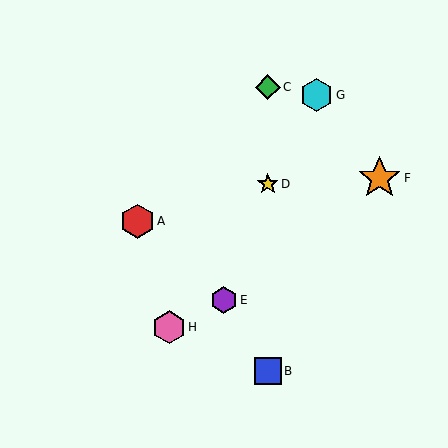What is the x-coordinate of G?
Object G is at x≈316.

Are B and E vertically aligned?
No, B is at x≈268 and E is at x≈224.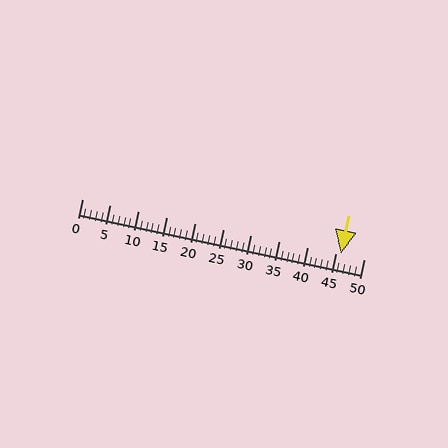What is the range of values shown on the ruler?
The ruler shows values from 0 to 50.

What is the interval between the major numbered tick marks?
The major tick marks are spaced 5 units apart.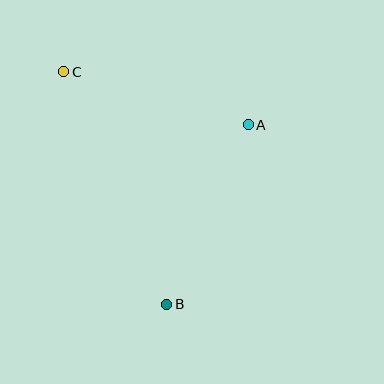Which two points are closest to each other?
Points A and C are closest to each other.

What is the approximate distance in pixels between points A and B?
The distance between A and B is approximately 197 pixels.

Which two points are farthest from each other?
Points B and C are farthest from each other.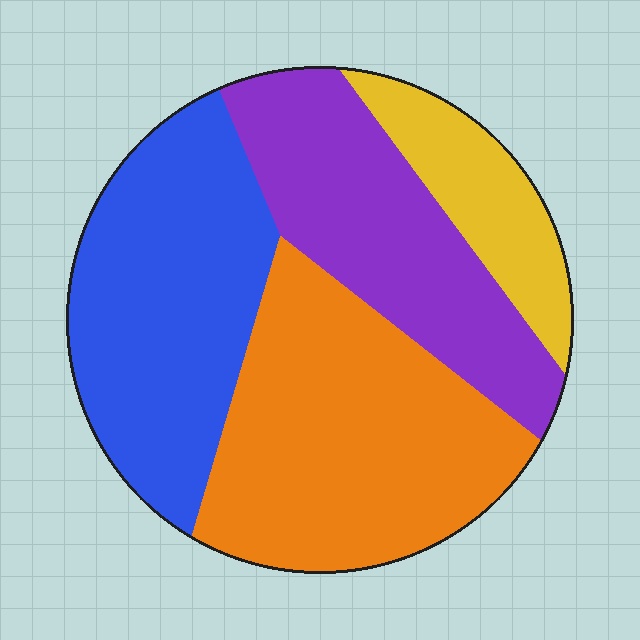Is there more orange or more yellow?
Orange.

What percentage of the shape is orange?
Orange covers about 35% of the shape.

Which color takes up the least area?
Yellow, at roughly 10%.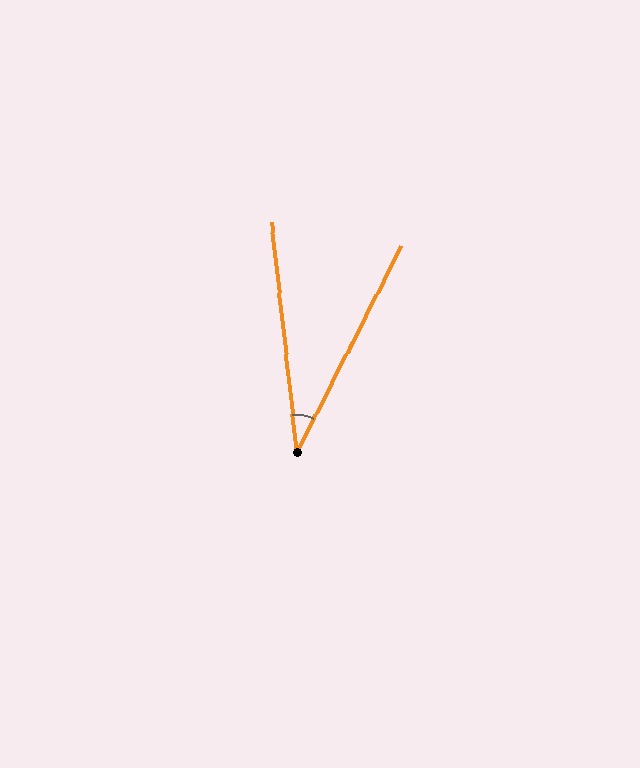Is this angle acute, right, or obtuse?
It is acute.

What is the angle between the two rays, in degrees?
Approximately 33 degrees.